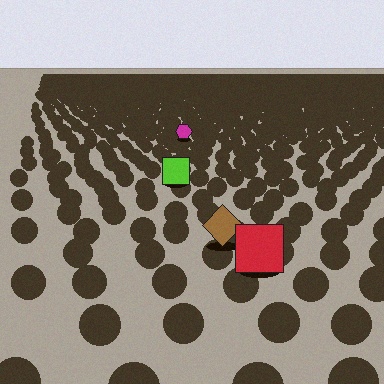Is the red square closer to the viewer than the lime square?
Yes. The red square is closer — you can tell from the texture gradient: the ground texture is coarser near it.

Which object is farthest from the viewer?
The magenta hexagon is farthest from the viewer. It appears smaller and the ground texture around it is denser.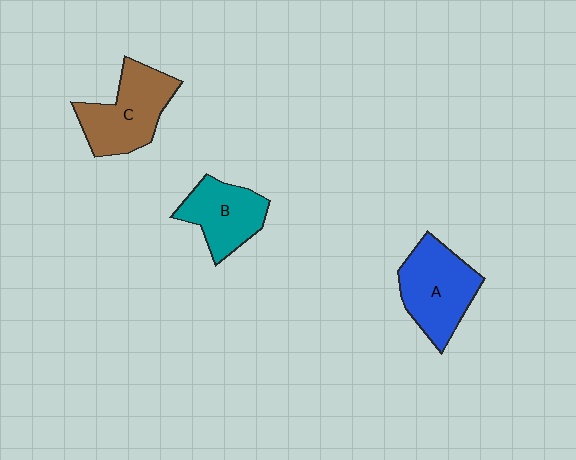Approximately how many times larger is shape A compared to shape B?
Approximately 1.3 times.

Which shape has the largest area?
Shape A (blue).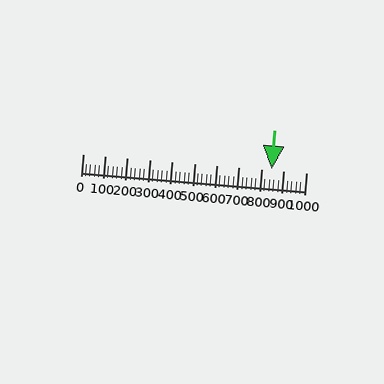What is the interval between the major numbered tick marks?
The major tick marks are spaced 100 units apart.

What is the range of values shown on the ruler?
The ruler shows values from 0 to 1000.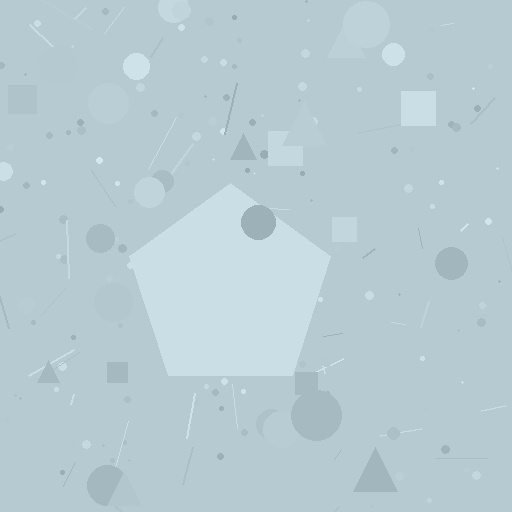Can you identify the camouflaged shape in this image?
The camouflaged shape is a pentagon.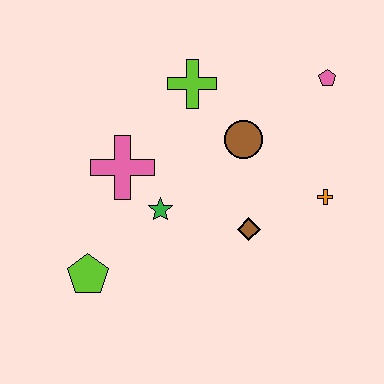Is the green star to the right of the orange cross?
No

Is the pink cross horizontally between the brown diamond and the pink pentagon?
No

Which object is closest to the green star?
The pink cross is closest to the green star.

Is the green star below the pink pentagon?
Yes